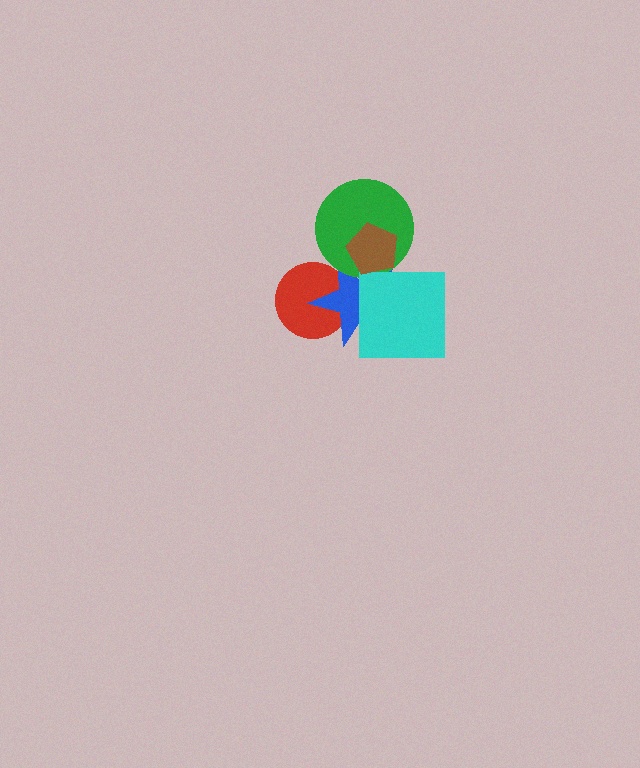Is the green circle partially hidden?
Yes, it is partially covered by another shape.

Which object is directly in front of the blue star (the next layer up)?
The green circle is directly in front of the blue star.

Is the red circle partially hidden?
Yes, it is partially covered by another shape.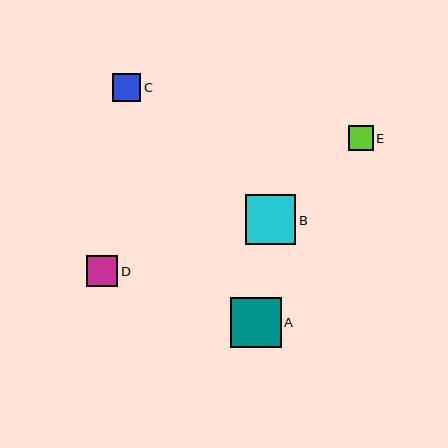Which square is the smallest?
Square E is the smallest with a size of approximately 25 pixels.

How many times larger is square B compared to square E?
Square B is approximately 2.1 times the size of square E.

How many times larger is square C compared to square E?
Square C is approximately 1.1 times the size of square E.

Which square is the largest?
Square B is the largest with a size of approximately 51 pixels.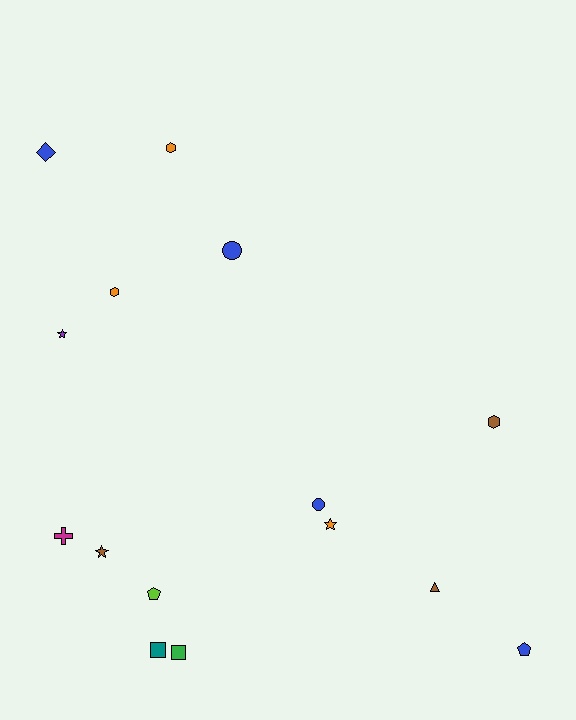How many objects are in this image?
There are 15 objects.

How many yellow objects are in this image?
There are no yellow objects.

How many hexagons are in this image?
There are 3 hexagons.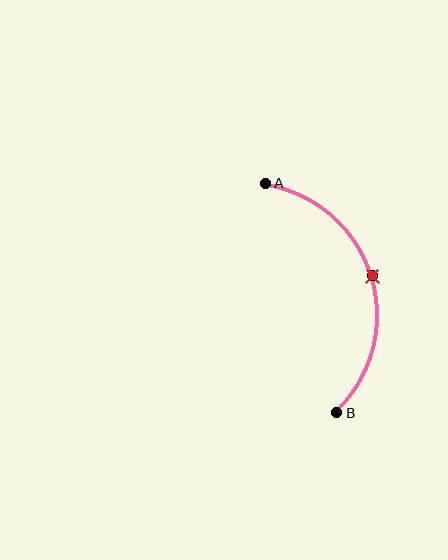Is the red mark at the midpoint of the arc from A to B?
Yes. The red mark lies on the arc at equal arc-length from both A and B — it is the arc midpoint.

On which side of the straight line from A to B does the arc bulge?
The arc bulges to the right of the straight line connecting A and B.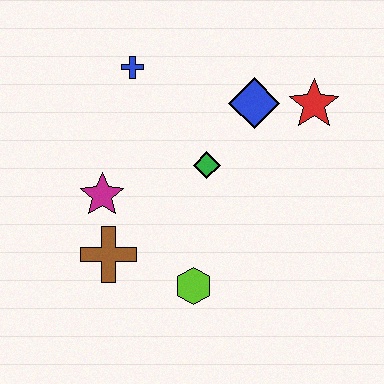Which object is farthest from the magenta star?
The red star is farthest from the magenta star.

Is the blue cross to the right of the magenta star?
Yes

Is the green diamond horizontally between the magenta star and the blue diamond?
Yes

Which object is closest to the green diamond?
The blue diamond is closest to the green diamond.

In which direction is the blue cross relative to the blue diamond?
The blue cross is to the left of the blue diamond.